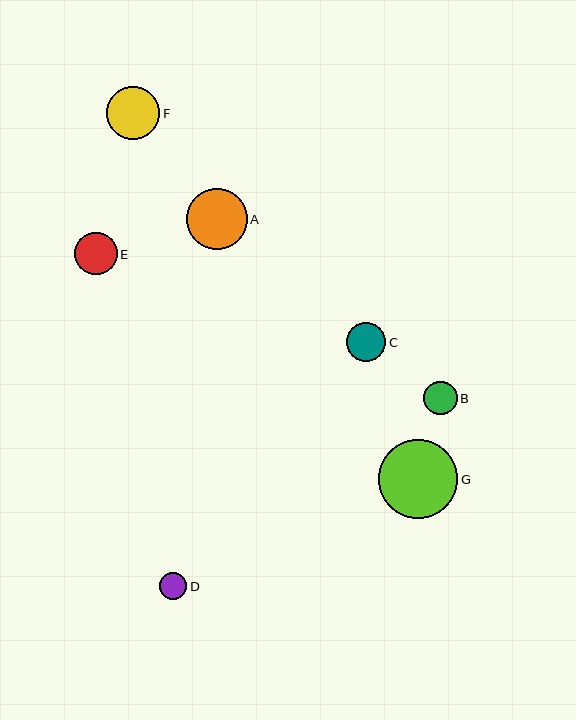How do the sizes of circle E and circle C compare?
Circle E and circle C are approximately the same size.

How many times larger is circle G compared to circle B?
Circle G is approximately 2.4 times the size of circle B.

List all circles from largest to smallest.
From largest to smallest: G, A, F, E, C, B, D.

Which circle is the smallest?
Circle D is the smallest with a size of approximately 27 pixels.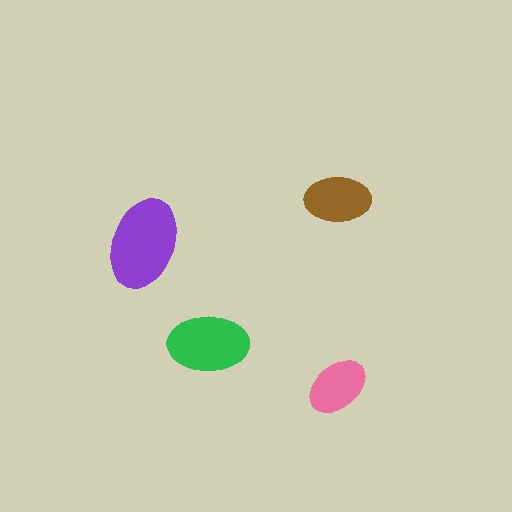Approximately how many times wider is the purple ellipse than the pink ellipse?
About 1.5 times wider.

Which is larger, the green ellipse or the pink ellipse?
The green one.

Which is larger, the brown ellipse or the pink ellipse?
The brown one.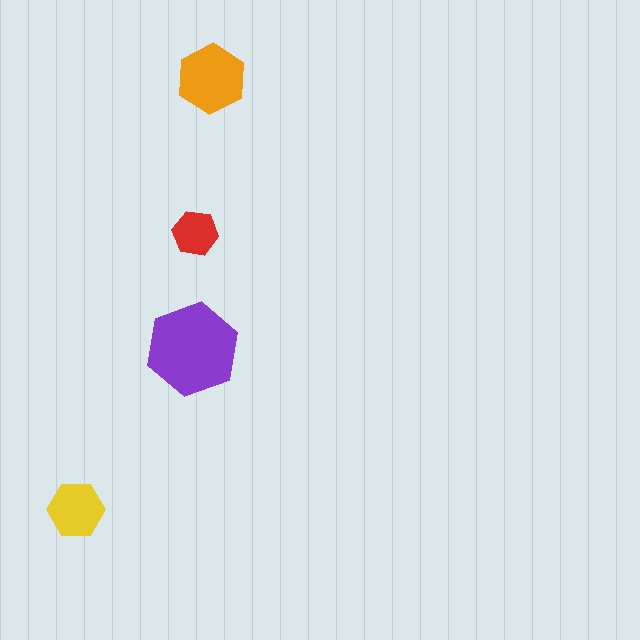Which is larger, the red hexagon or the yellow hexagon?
The yellow one.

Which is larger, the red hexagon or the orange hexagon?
The orange one.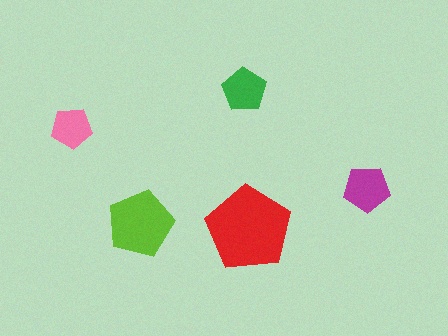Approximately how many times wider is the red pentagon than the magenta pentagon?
About 2 times wider.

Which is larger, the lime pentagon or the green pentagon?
The lime one.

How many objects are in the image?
There are 5 objects in the image.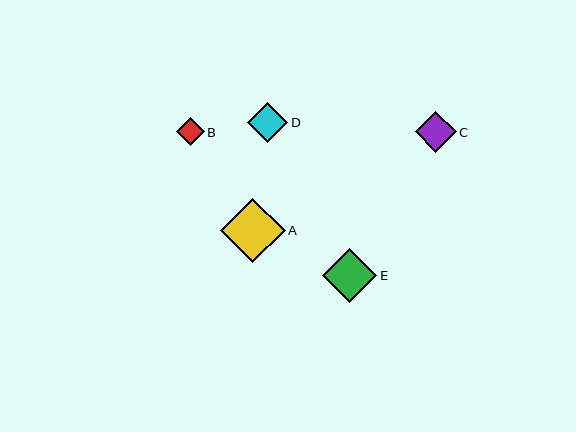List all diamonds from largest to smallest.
From largest to smallest: A, E, C, D, B.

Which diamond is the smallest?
Diamond B is the smallest with a size of approximately 28 pixels.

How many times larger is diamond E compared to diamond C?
Diamond E is approximately 1.3 times the size of diamond C.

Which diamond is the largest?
Diamond A is the largest with a size of approximately 64 pixels.